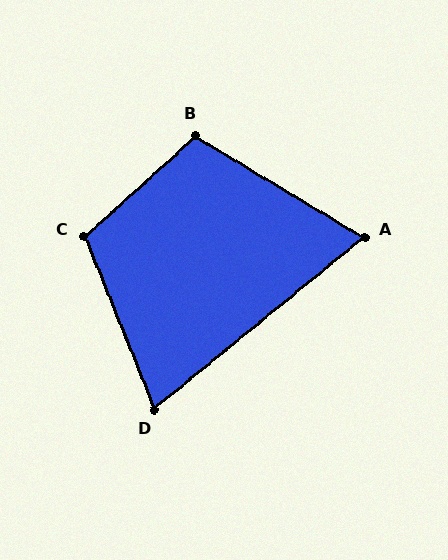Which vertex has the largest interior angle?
C, at approximately 110 degrees.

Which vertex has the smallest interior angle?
A, at approximately 70 degrees.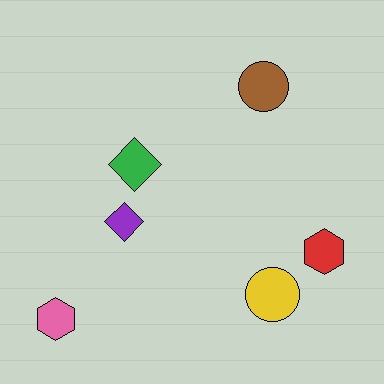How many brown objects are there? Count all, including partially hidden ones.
There is 1 brown object.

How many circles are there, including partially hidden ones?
There are 2 circles.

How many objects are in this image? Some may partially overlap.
There are 6 objects.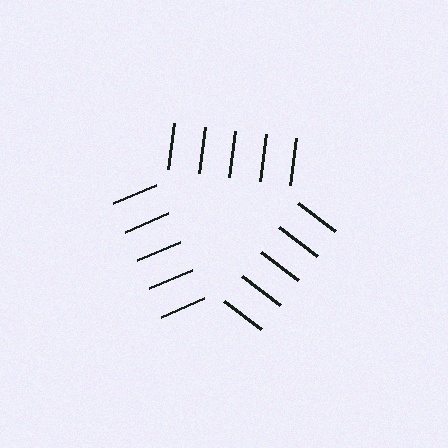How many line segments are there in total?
15 — 5 along each of the 3 edges.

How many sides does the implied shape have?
3 sides — the line-ends trace a triangle.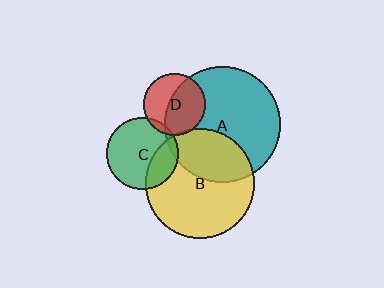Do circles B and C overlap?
Yes.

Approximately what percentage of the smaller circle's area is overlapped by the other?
Approximately 25%.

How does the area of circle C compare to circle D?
Approximately 1.3 times.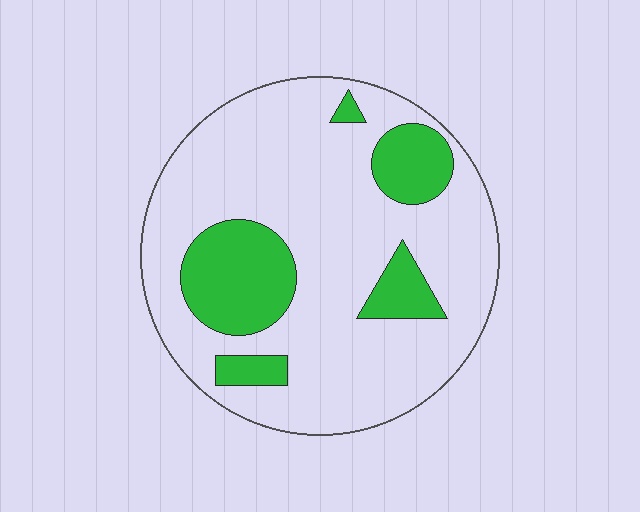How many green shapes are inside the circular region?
5.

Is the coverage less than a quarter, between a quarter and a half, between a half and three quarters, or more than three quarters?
Less than a quarter.